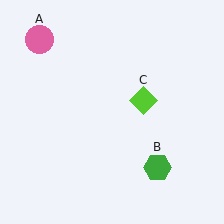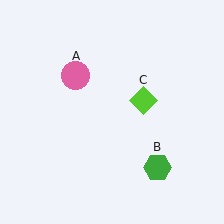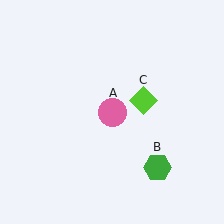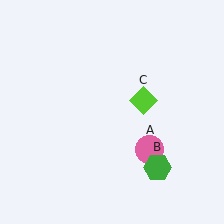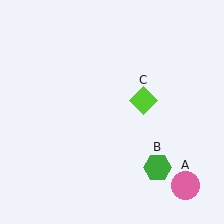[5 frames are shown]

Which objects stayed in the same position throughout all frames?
Green hexagon (object B) and lime diamond (object C) remained stationary.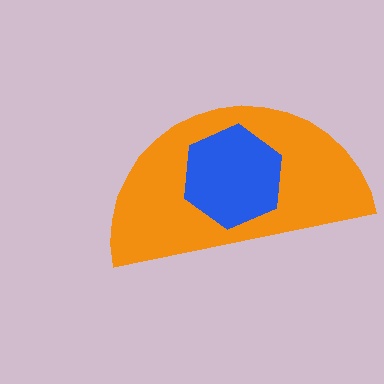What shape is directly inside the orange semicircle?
The blue hexagon.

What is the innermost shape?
The blue hexagon.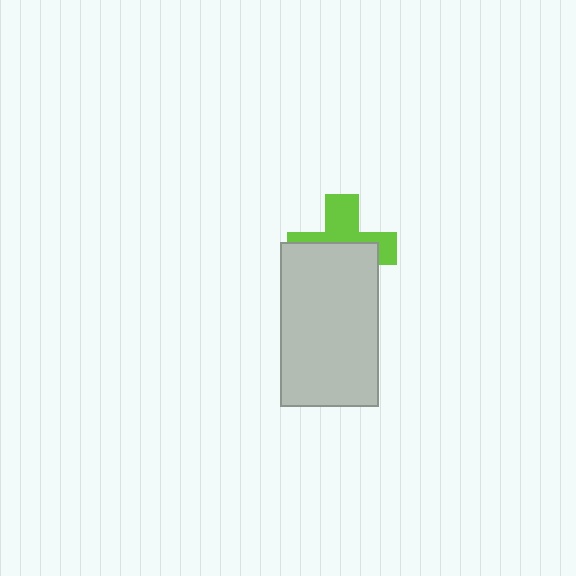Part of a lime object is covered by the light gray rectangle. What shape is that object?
It is a cross.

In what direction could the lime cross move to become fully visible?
The lime cross could move up. That would shift it out from behind the light gray rectangle entirely.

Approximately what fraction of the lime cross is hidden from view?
Roughly 55% of the lime cross is hidden behind the light gray rectangle.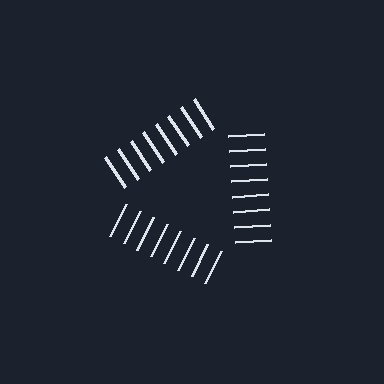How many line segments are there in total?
24 — 8 along each of the 3 edges.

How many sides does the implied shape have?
3 sides — the line-ends trace a triangle.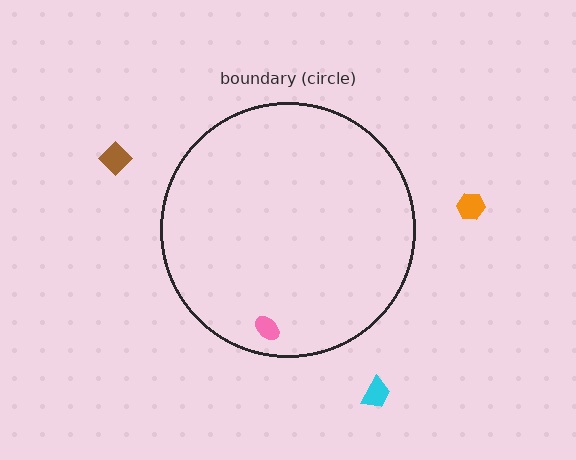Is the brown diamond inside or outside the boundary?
Outside.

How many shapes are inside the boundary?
1 inside, 3 outside.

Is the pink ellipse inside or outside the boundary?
Inside.